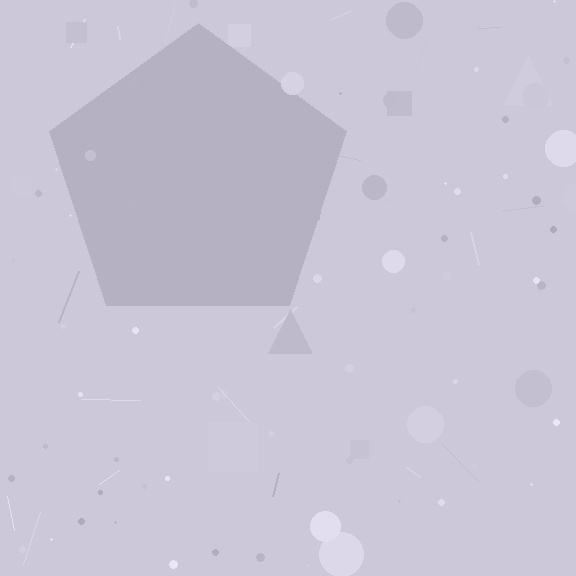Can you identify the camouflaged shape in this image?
The camouflaged shape is a pentagon.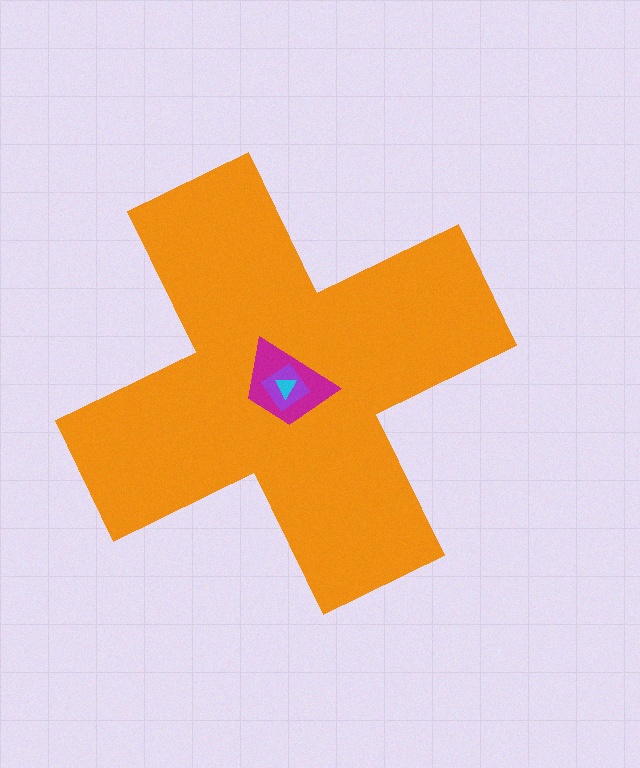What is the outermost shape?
The orange cross.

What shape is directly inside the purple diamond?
The cyan triangle.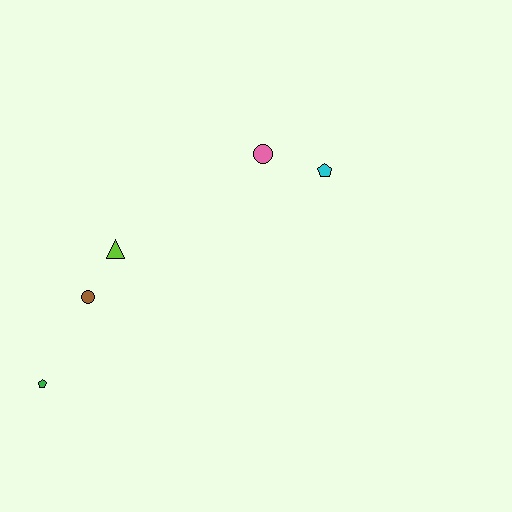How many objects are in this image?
There are 5 objects.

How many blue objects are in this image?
There are no blue objects.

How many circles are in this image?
There are 2 circles.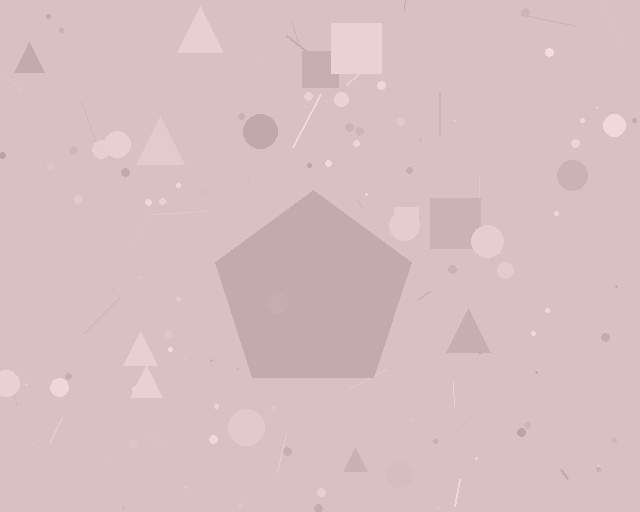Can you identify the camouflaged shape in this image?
The camouflaged shape is a pentagon.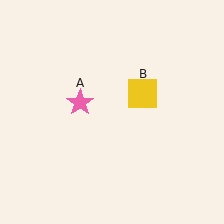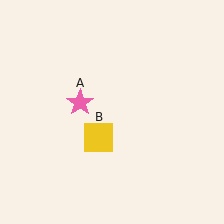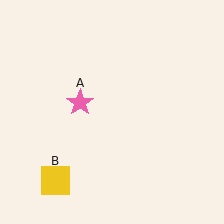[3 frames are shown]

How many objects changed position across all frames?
1 object changed position: yellow square (object B).